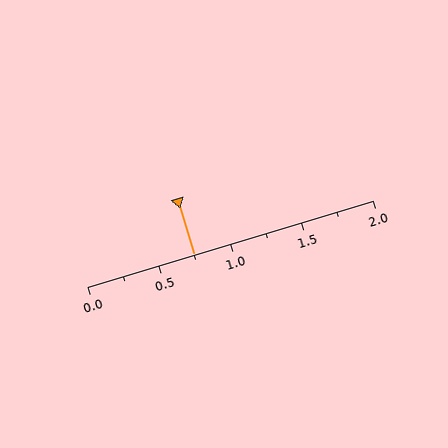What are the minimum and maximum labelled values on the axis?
The axis runs from 0.0 to 2.0.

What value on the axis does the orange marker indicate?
The marker indicates approximately 0.75.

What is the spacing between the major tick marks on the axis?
The major ticks are spaced 0.5 apart.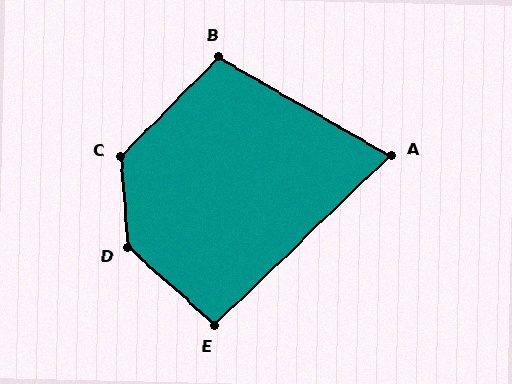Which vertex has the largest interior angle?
D, at approximately 136 degrees.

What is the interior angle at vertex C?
Approximately 131 degrees (obtuse).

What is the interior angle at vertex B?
Approximately 105 degrees (obtuse).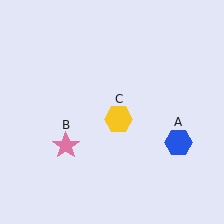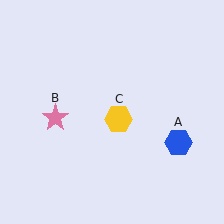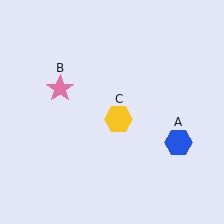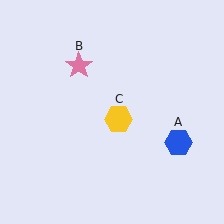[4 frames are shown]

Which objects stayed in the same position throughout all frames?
Blue hexagon (object A) and yellow hexagon (object C) remained stationary.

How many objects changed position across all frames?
1 object changed position: pink star (object B).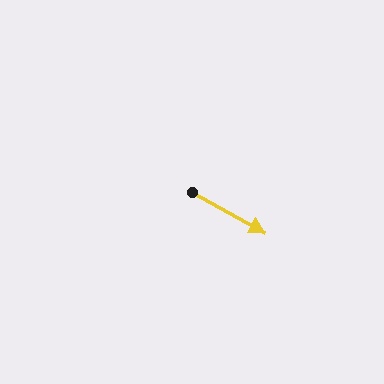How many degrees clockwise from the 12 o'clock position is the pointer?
Approximately 119 degrees.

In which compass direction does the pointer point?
Southeast.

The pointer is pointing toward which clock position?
Roughly 4 o'clock.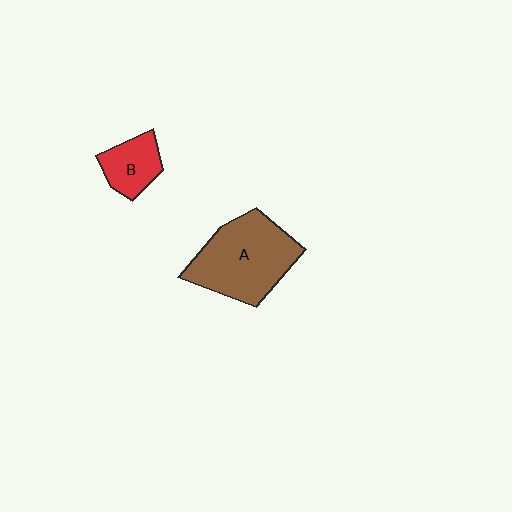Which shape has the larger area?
Shape A (brown).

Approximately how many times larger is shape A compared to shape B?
Approximately 2.4 times.